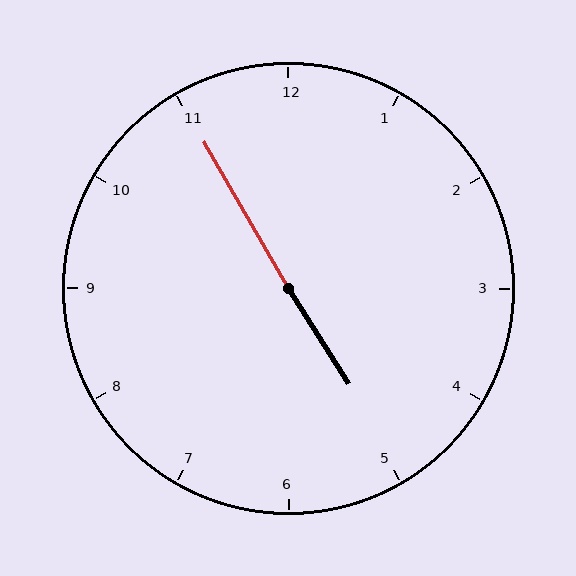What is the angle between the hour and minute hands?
Approximately 178 degrees.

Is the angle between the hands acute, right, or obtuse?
It is obtuse.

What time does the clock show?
4:55.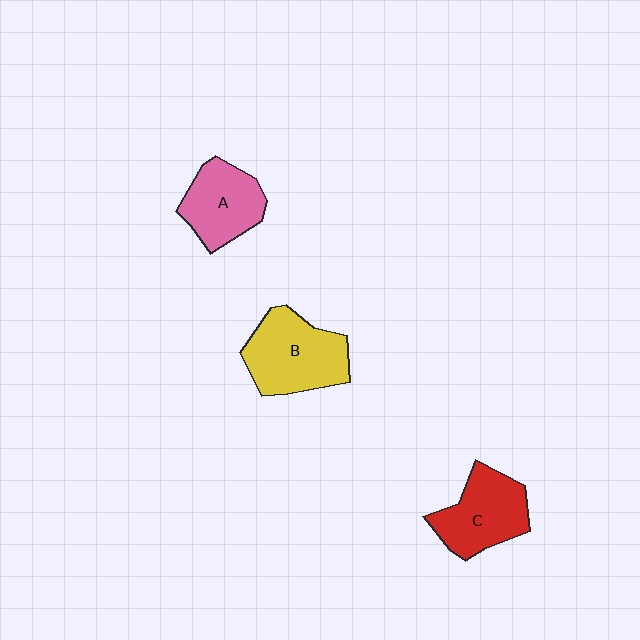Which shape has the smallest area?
Shape A (pink).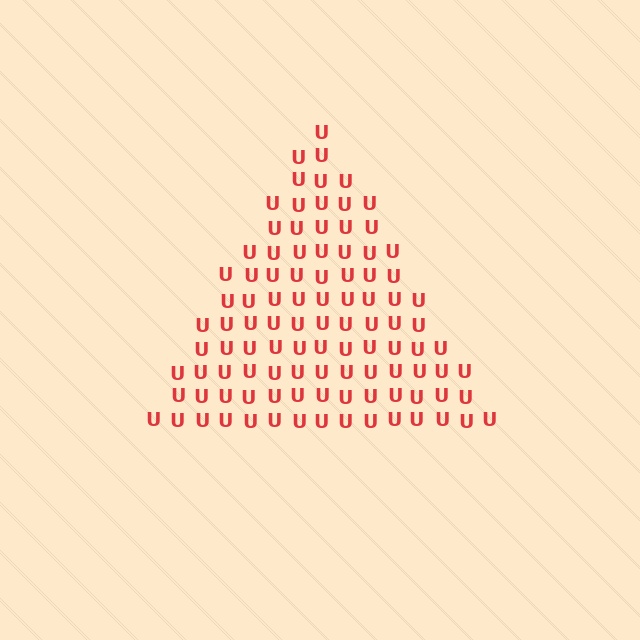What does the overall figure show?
The overall figure shows a triangle.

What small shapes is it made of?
It is made of small letter U's.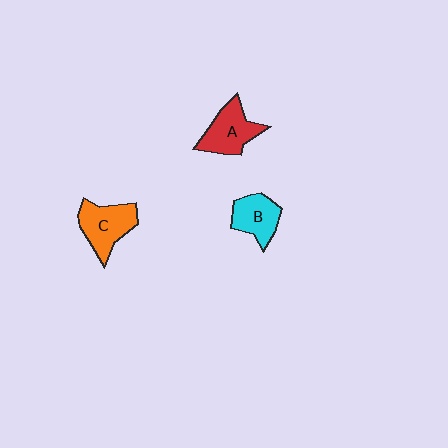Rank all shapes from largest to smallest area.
From largest to smallest: C (orange), A (red), B (cyan).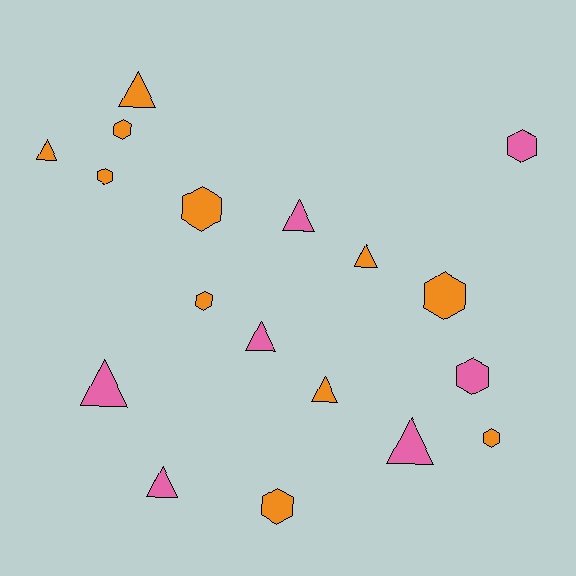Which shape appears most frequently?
Triangle, with 9 objects.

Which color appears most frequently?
Orange, with 11 objects.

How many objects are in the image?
There are 18 objects.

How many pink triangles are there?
There are 5 pink triangles.